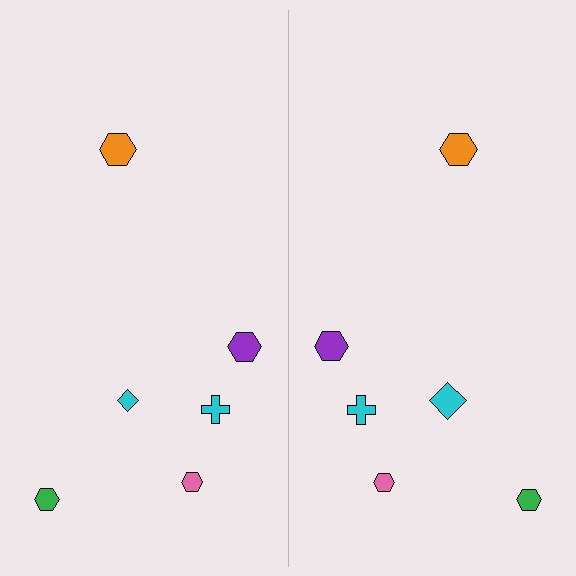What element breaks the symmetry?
The cyan diamond on the right side has a different size than its mirror counterpart.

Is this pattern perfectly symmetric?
No, the pattern is not perfectly symmetric. The cyan diamond on the right side has a different size than its mirror counterpart.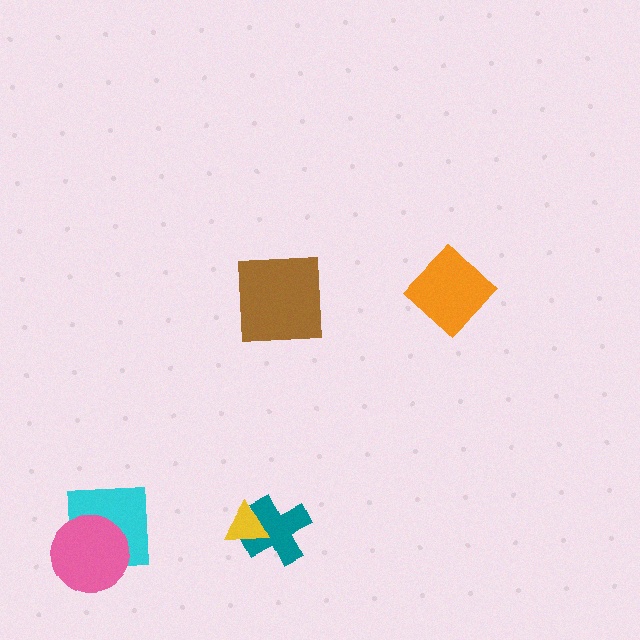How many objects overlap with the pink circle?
1 object overlaps with the pink circle.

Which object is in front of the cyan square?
The pink circle is in front of the cyan square.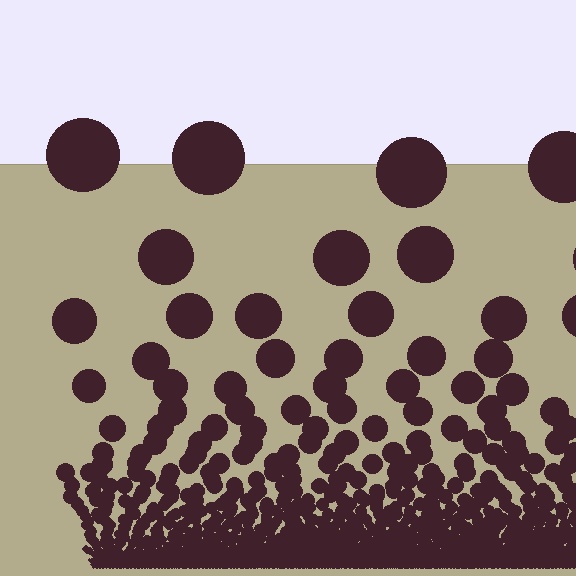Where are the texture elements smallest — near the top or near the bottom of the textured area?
Near the bottom.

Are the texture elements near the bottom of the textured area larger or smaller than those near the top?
Smaller. The gradient is inverted — elements near the bottom are smaller and denser.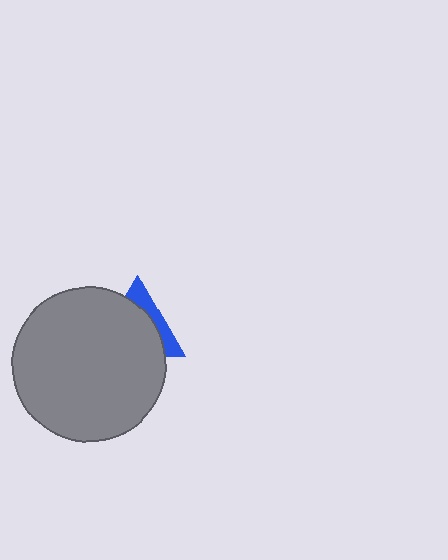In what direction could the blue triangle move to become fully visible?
The blue triangle could move toward the upper-right. That would shift it out from behind the gray circle entirely.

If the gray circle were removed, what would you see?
You would see the complete blue triangle.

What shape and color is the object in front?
The object in front is a gray circle.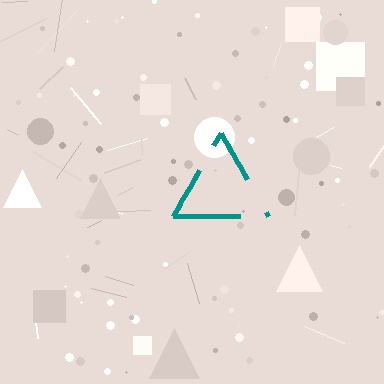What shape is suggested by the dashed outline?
The dashed outline suggests a triangle.